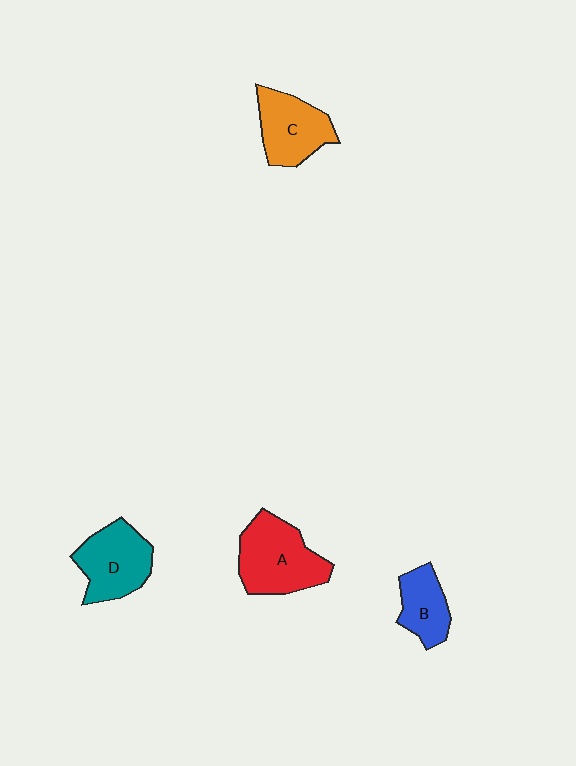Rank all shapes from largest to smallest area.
From largest to smallest: A (red), D (teal), C (orange), B (blue).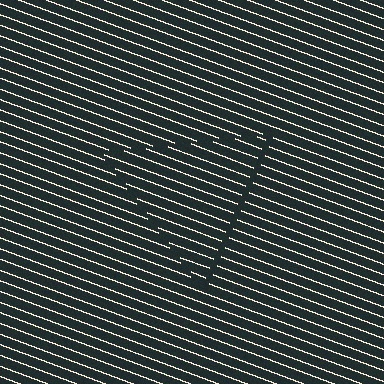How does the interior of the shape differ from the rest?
The interior of the shape contains the same grating, shifted by half a period — the contour is defined by the phase discontinuity where line-ends from the inner and outer gratings abut.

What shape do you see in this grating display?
An illusory triangle. The interior of the shape contains the same grating, shifted by half a period — the contour is defined by the phase discontinuity where line-ends from the inner and outer gratings abut.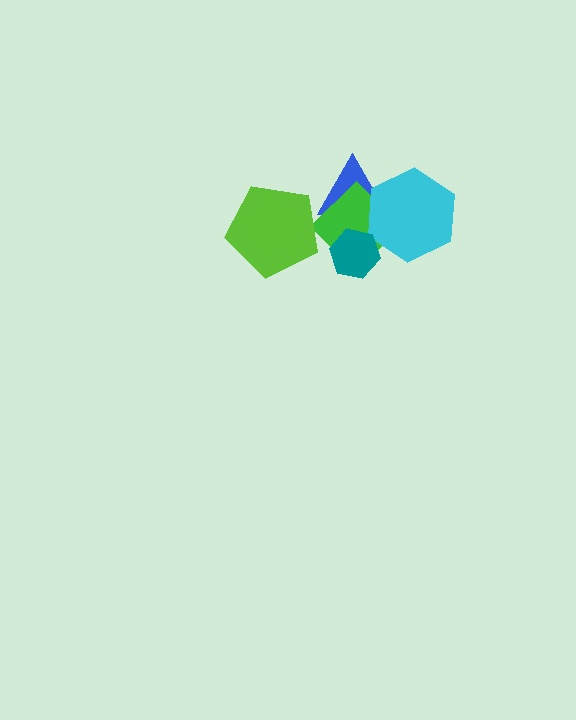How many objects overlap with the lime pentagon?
1 object overlaps with the lime pentagon.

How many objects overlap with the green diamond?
4 objects overlap with the green diamond.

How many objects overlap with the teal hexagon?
2 objects overlap with the teal hexagon.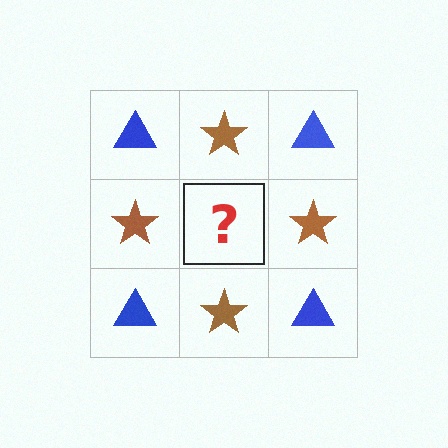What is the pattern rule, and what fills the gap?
The rule is that it alternates blue triangle and brown star in a checkerboard pattern. The gap should be filled with a blue triangle.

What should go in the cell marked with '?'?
The missing cell should contain a blue triangle.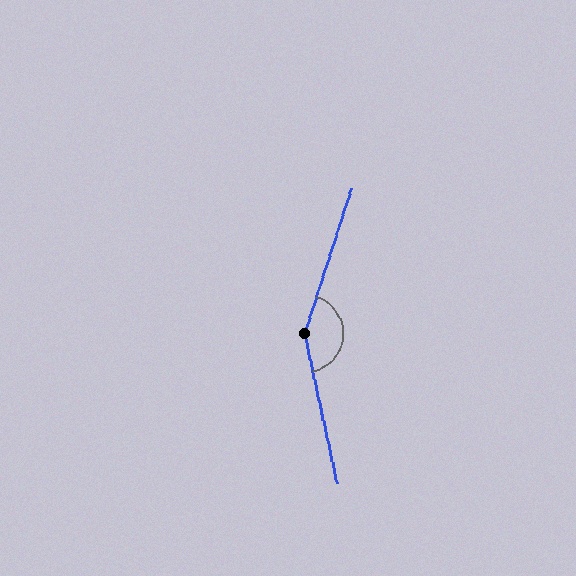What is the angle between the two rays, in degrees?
Approximately 150 degrees.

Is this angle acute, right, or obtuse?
It is obtuse.